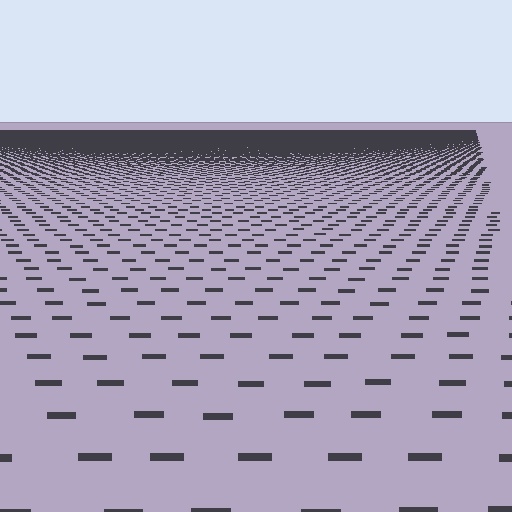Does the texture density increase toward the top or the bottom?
Density increases toward the top.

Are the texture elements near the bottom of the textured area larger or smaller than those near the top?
Larger. Near the bottom, elements are closer to the viewer and appear at a bigger on-screen size.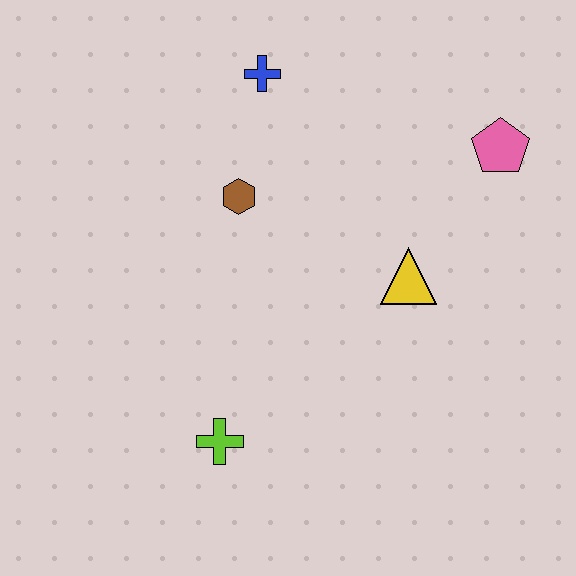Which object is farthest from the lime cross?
The pink pentagon is farthest from the lime cross.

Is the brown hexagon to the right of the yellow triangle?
No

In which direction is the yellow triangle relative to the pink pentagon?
The yellow triangle is below the pink pentagon.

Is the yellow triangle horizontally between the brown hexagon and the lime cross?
No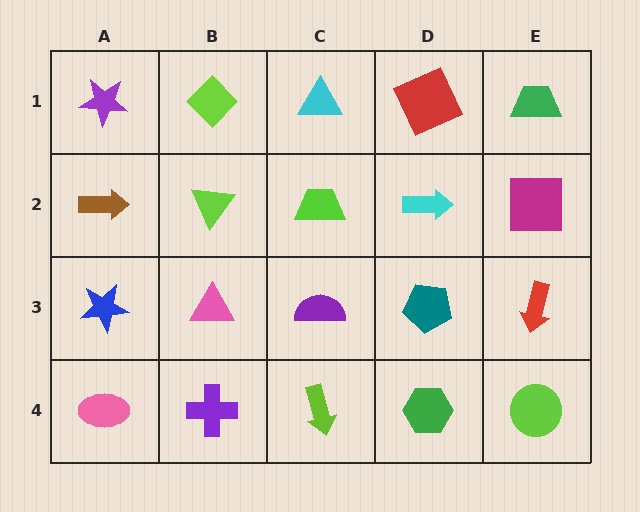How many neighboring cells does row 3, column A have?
3.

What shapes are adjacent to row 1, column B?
A lime triangle (row 2, column B), a purple star (row 1, column A), a cyan triangle (row 1, column C).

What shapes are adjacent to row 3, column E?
A magenta square (row 2, column E), a lime circle (row 4, column E), a teal pentagon (row 3, column D).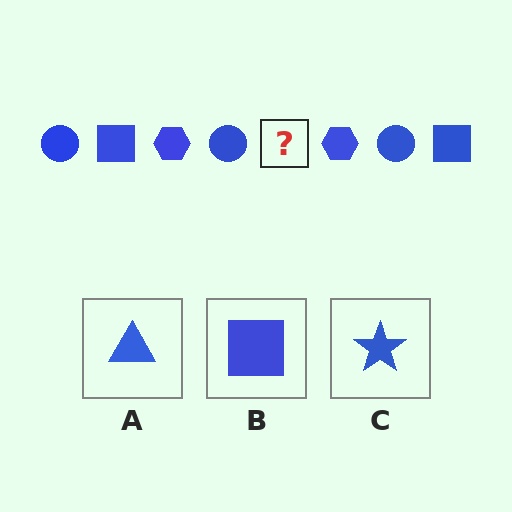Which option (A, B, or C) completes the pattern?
B.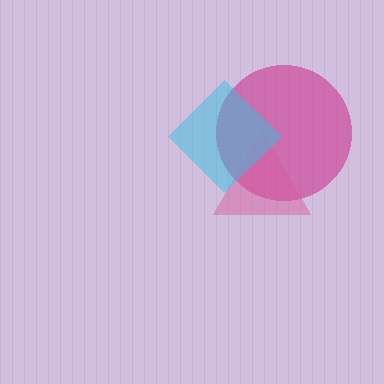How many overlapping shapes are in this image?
There are 3 overlapping shapes in the image.